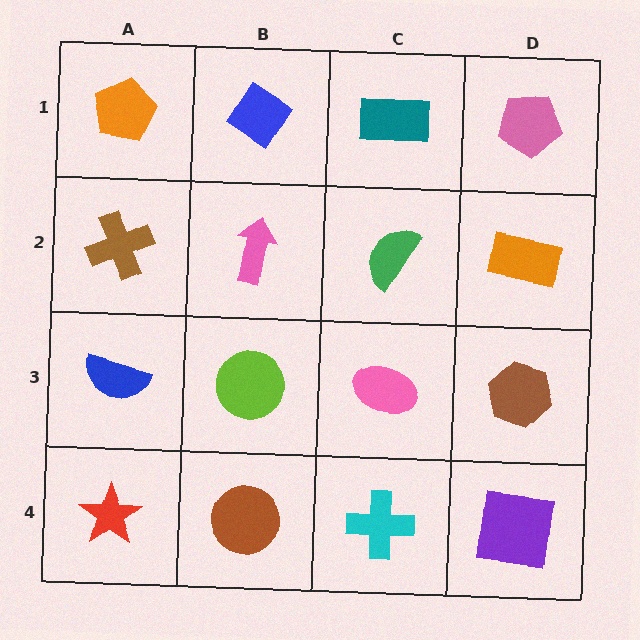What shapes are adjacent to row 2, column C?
A teal rectangle (row 1, column C), a pink ellipse (row 3, column C), a pink arrow (row 2, column B), an orange rectangle (row 2, column D).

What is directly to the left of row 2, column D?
A green semicircle.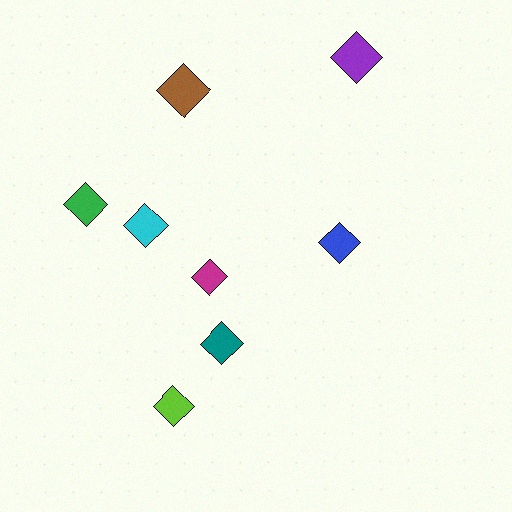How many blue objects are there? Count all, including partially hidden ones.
There is 1 blue object.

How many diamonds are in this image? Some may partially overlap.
There are 8 diamonds.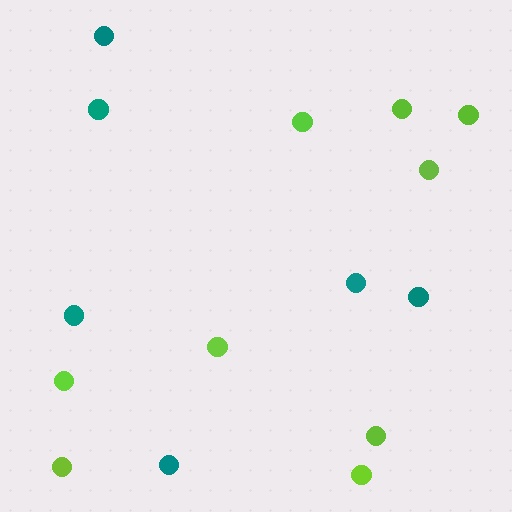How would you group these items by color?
There are 2 groups: one group of lime circles (9) and one group of teal circles (6).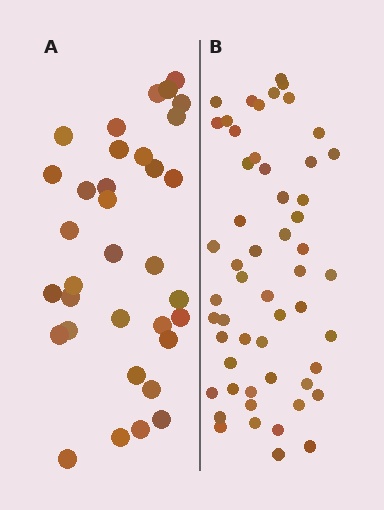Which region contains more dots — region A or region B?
Region B (the right region) has more dots.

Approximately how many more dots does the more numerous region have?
Region B has approximately 20 more dots than region A.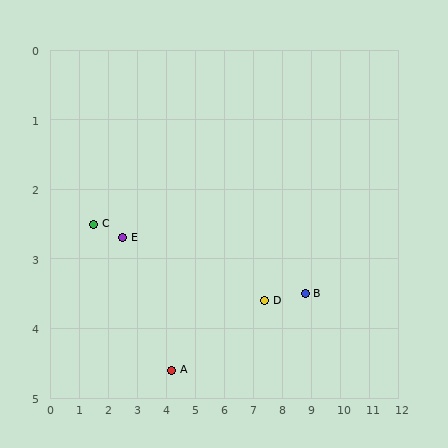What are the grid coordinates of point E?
Point E is at approximately (2.5, 2.7).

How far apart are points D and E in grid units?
Points D and E are about 5.0 grid units apart.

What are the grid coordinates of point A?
Point A is at approximately (4.2, 4.6).